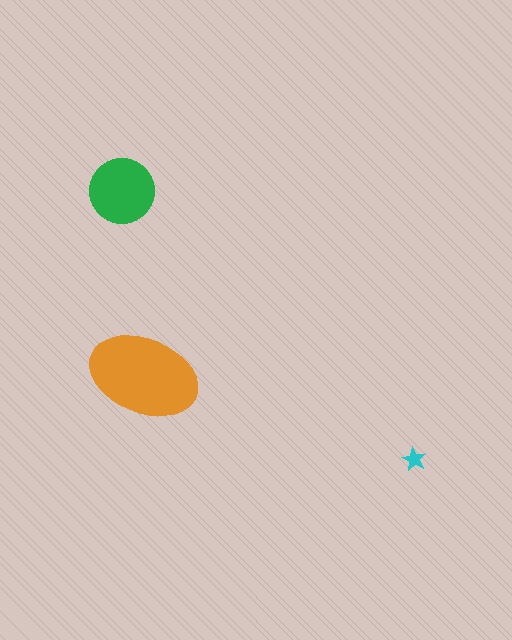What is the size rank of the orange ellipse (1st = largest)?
1st.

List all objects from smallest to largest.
The cyan star, the green circle, the orange ellipse.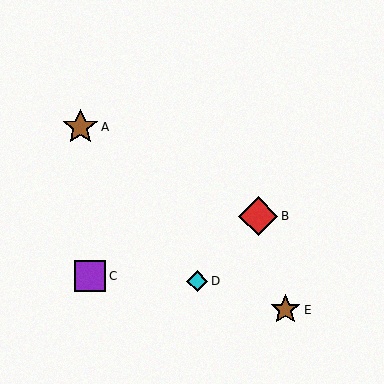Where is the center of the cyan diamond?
The center of the cyan diamond is at (197, 281).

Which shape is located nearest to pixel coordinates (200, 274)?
The cyan diamond (labeled D) at (197, 281) is nearest to that location.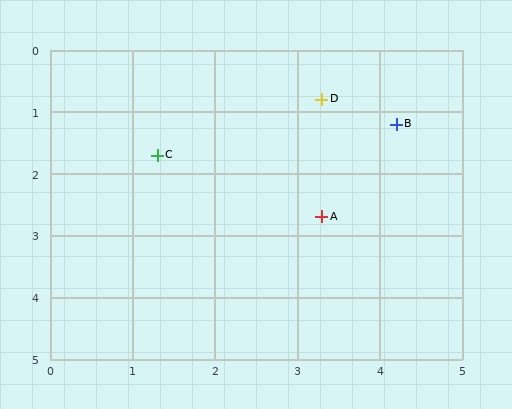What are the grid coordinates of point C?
Point C is at approximately (1.3, 1.7).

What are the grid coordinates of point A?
Point A is at approximately (3.3, 2.7).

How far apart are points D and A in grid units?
Points D and A are about 1.9 grid units apart.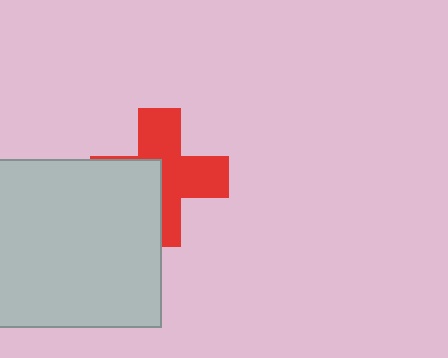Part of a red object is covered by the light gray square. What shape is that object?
It is a cross.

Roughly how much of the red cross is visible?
About half of it is visible (roughly 61%).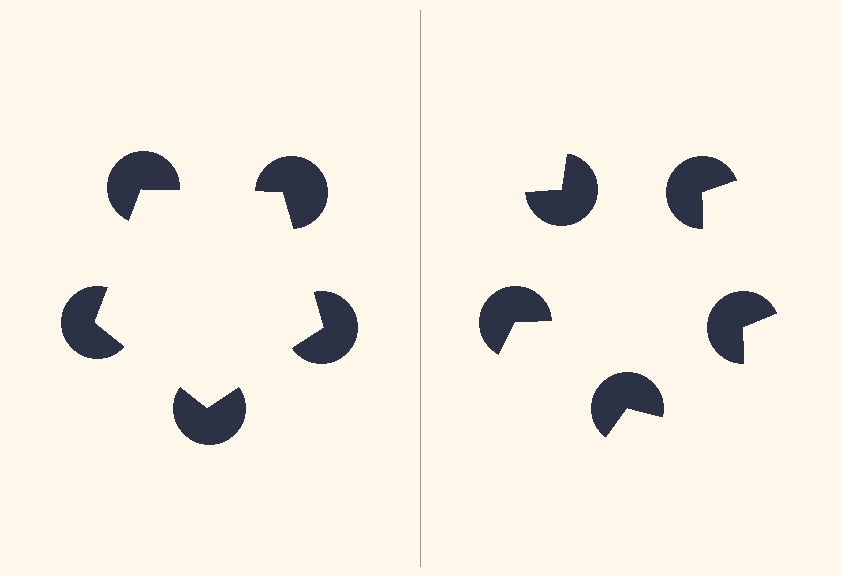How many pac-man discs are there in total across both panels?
10 — 5 on each side.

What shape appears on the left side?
An illusory pentagon.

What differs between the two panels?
The pac-man discs are positioned identically on both sides; only the wedge orientations differ. On the left they align to a pentagon; on the right they are misaligned.